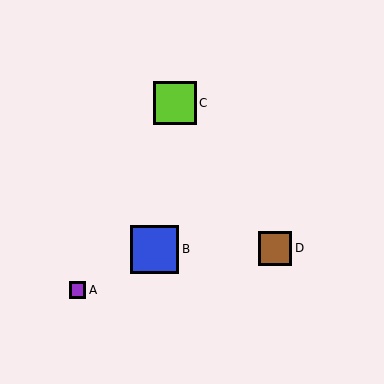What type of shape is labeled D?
Shape D is a brown square.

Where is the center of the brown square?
The center of the brown square is at (275, 248).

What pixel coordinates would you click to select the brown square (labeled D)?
Click at (275, 248) to select the brown square D.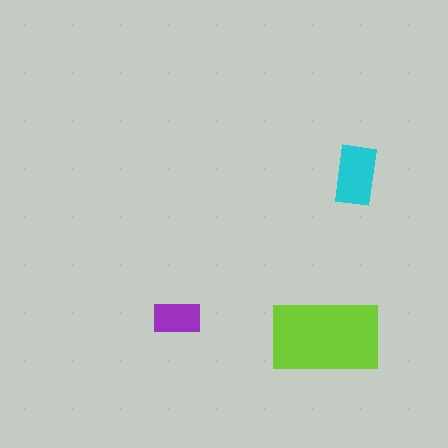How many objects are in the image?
There are 3 objects in the image.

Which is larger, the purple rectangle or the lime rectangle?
The lime one.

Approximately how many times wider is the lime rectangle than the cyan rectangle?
About 2 times wider.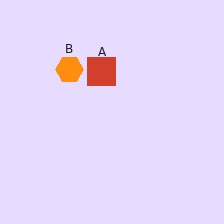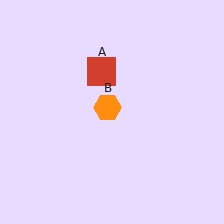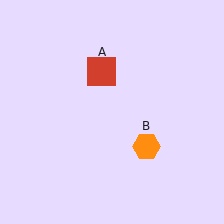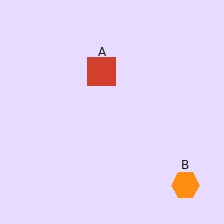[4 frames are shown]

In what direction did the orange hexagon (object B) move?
The orange hexagon (object B) moved down and to the right.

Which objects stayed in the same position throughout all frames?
Red square (object A) remained stationary.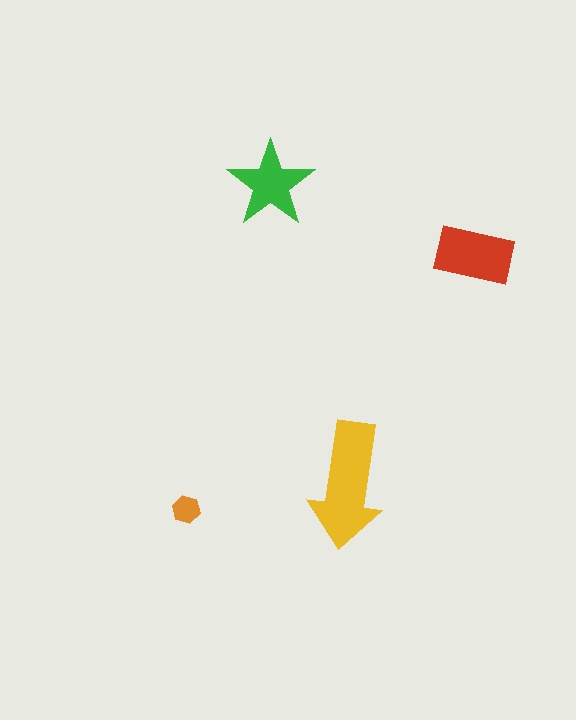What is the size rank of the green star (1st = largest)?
3rd.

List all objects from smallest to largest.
The orange hexagon, the green star, the red rectangle, the yellow arrow.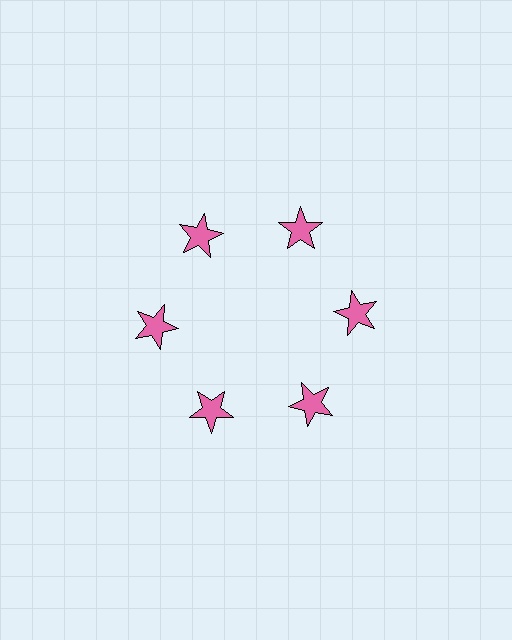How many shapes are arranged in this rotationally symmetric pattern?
There are 6 shapes, arranged in 6 groups of 1.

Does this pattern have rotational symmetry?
Yes, this pattern has 6-fold rotational symmetry. It looks the same after rotating 60 degrees around the center.